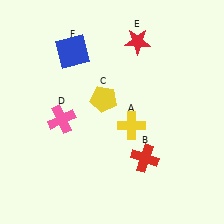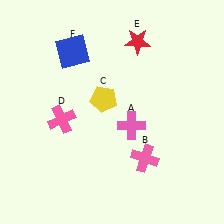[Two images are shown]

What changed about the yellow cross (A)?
In Image 1, A is yellow. In Image 2, it changed to pink.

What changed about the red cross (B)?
In Image 1, B is red. In Image 2, it changed to pink.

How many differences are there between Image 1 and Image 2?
There are 2 differences between the two images.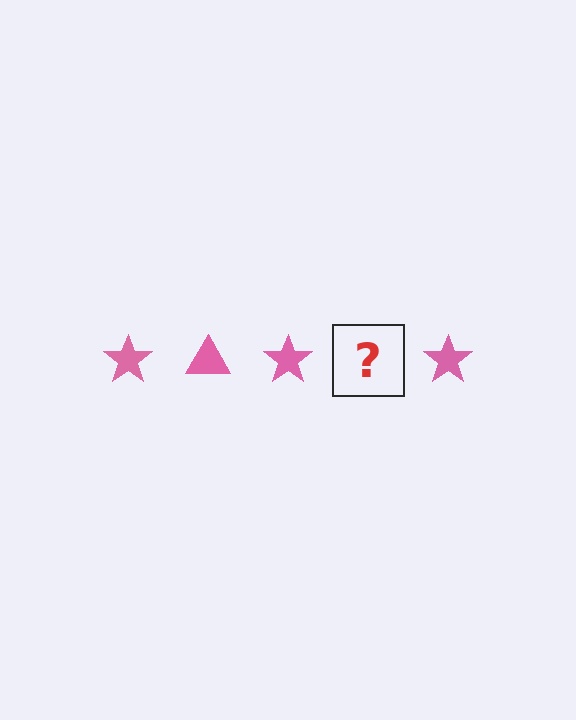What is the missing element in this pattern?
The missing element is a pink triangle.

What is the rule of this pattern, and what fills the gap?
The rule is that the pattern cycles through star, triangle shapes in pink. The gap should be filled with a pink triangle.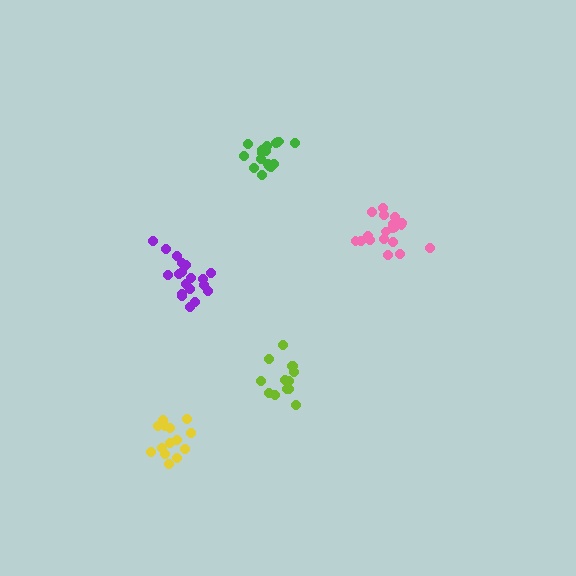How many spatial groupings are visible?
There are 5 spatial groupings.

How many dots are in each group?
Group 1: 19 dots, Group 2: 19 dots, Group 3: 17 dots, Group 4: 14 dots, Group 5: 13 dots (82 total).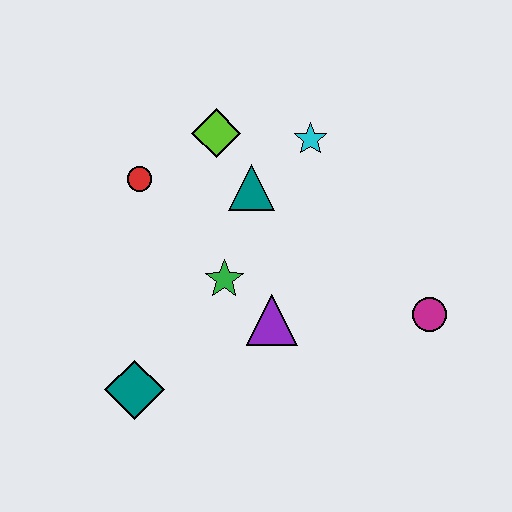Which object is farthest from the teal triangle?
The teal diamond is farthest from the teal triangle.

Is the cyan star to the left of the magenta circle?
Yes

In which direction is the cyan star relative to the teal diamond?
The cyan star is above the teal diamond.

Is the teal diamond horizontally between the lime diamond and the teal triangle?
No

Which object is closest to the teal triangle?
The lime diamond is closest to the teal triangle.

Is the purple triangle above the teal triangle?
No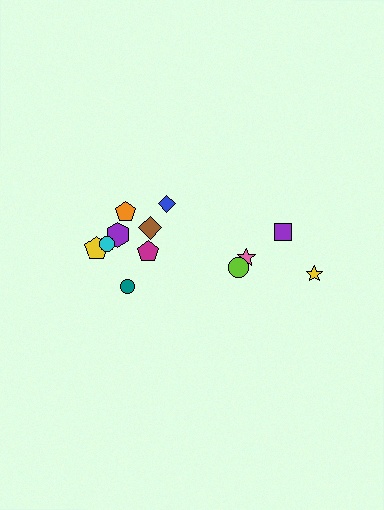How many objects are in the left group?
There are 8 objects.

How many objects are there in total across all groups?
There are 12 objects.